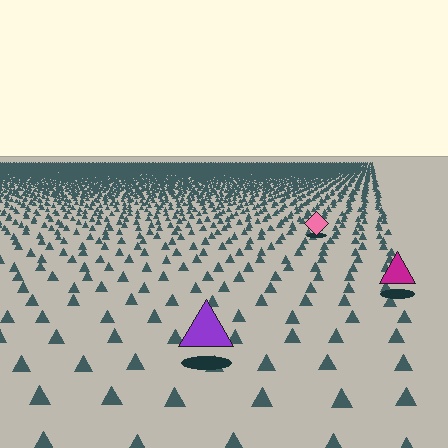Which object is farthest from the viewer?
The pink diamond is farthest from the viewer. It appears smaller and the ground texture around it is denser.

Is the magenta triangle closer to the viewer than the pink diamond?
Yes. The magenta triangle is closer — you can tell from the texture gradient: the ground texture is coarser near it.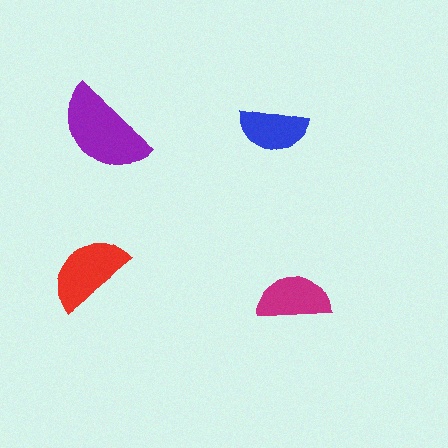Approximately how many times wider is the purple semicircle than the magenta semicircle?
About 1.5 times wider.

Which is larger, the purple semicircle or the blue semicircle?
The purple one.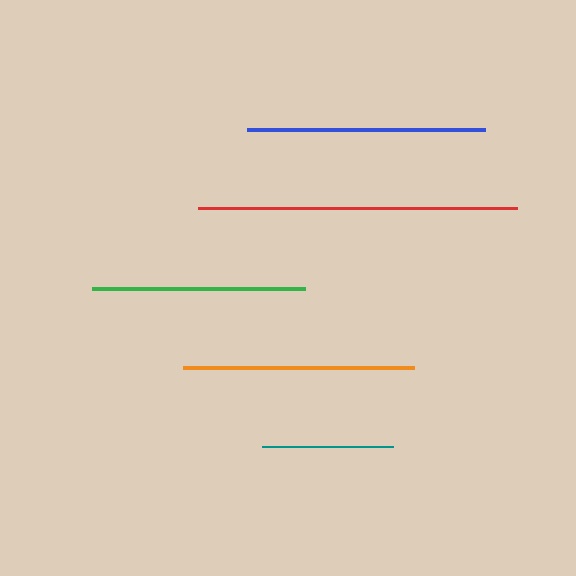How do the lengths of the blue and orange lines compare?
The blue and orange lines are approximately the same length.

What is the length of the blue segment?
The blue segment is approximately 238 pixels long.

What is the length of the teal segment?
The teal segment is approximately 130 pixels long.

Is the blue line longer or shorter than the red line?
The red line is longer than the blue line.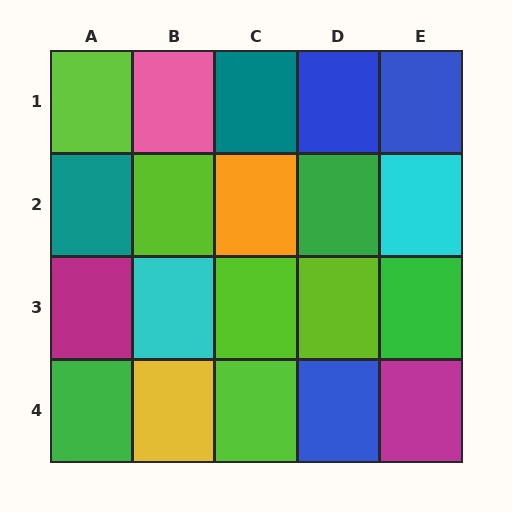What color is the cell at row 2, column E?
Cyan.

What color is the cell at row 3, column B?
Cyan.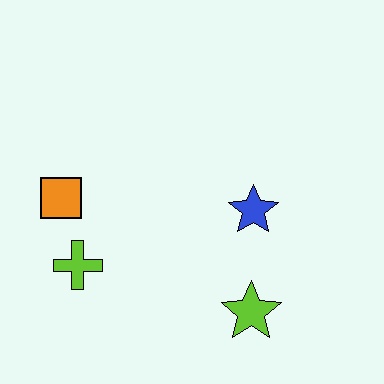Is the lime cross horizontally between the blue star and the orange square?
Yes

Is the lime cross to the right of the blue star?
No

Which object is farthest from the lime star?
The orange square is farthest from the lime star.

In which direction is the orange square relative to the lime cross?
The orange square is above the lime cross.